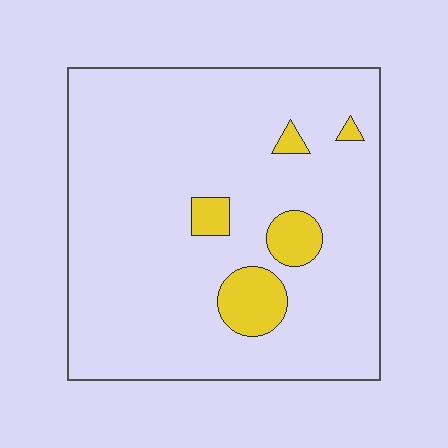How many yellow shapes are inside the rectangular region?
5.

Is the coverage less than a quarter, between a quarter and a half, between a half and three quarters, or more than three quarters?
Less than a quarter.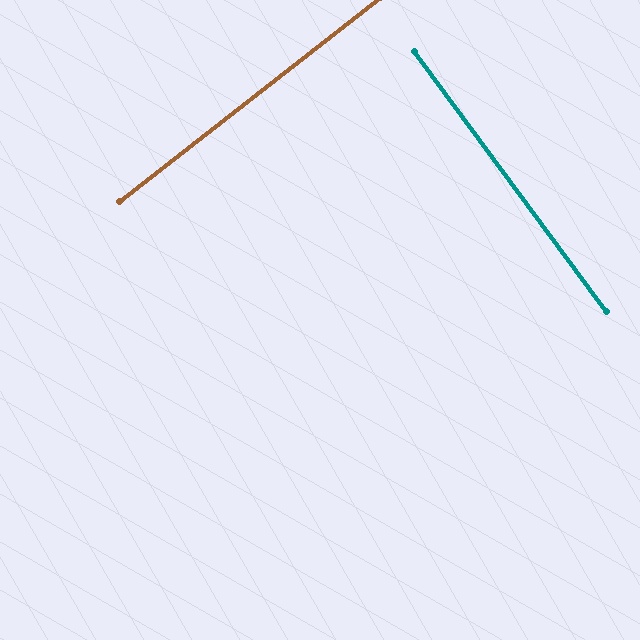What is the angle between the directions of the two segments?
Approximately 88 degrees.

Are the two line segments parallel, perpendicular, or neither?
Perpendicular — they meet at approximately 88°.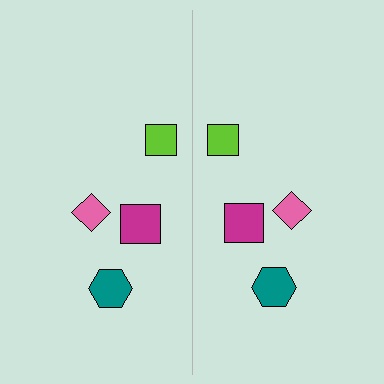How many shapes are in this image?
There are 8 shapes in this image.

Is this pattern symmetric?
Yes, this pattern has bilateral (reflection) symmetry.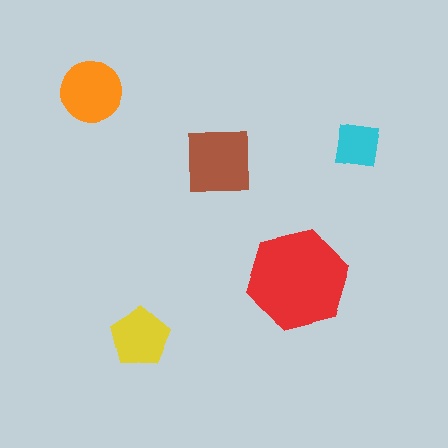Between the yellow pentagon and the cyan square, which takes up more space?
The yellow pentagon.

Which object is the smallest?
The cyan square.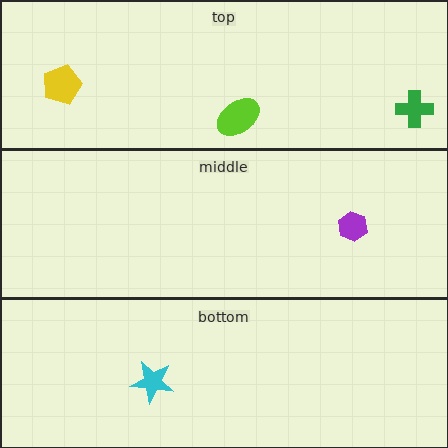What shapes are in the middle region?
The purple hexagon.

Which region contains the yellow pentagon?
The top region.